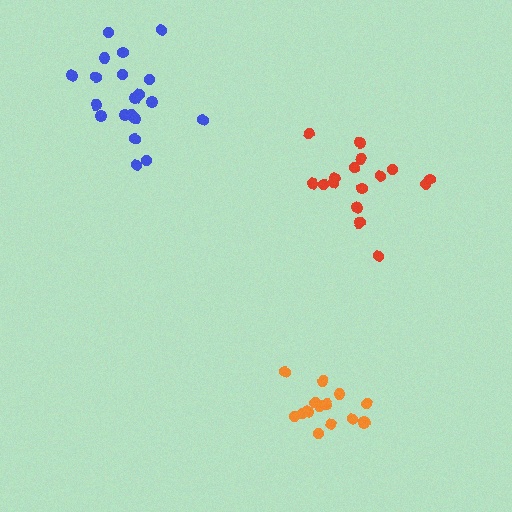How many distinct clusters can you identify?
There are 3 distinct clusters.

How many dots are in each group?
Group 1: 20 dots, Group 2: 17 dots, Group 3: 15 dots (52 total).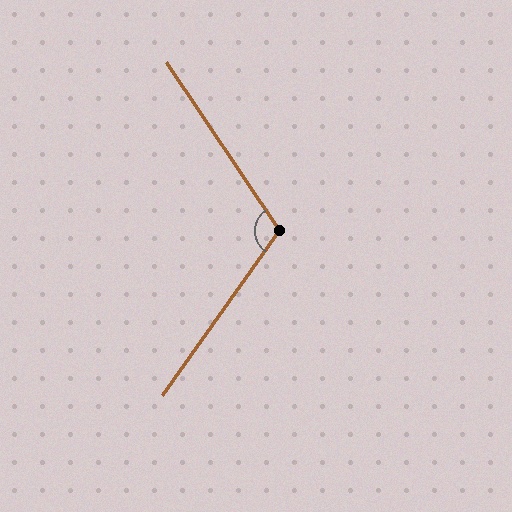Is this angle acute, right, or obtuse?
It is obtuse.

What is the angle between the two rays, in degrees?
Approximately 111 degrees.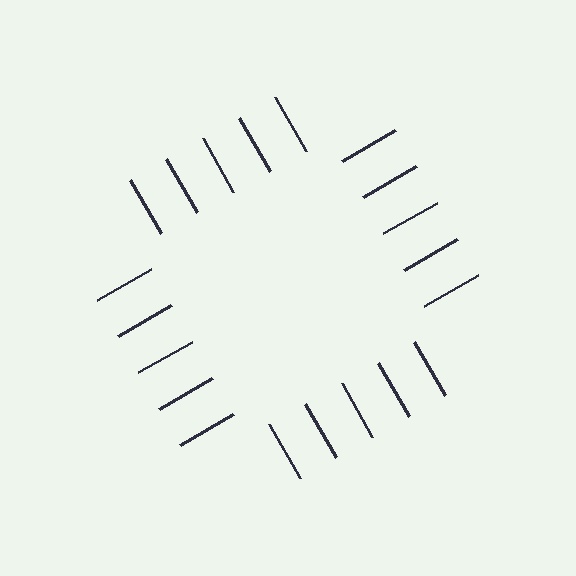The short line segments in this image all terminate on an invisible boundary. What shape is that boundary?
An illusory square — the line segments terminate on its edges but no continuous stroke is drawn.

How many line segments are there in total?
20 — 5 along each of the 4 edges.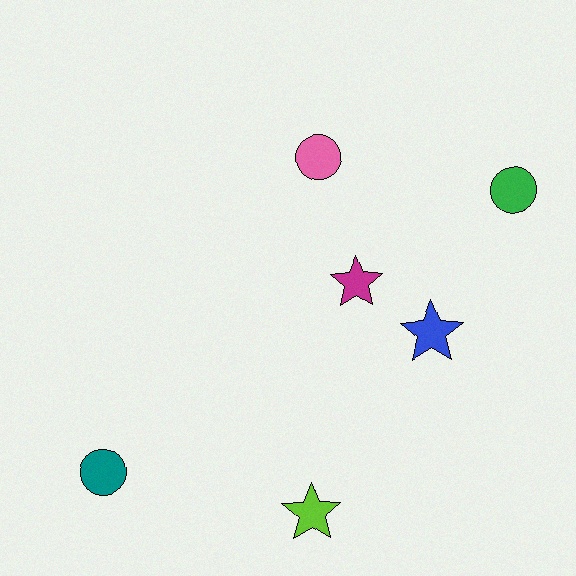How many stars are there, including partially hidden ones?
There are 3 stars.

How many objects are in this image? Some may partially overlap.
There are 6 objects.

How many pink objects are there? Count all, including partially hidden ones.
There is 1 pink object.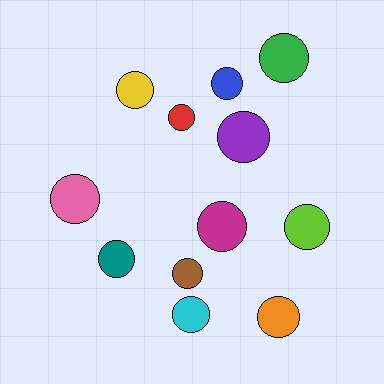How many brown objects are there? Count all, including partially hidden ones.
There is 1 brown object.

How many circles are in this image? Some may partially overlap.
There are 12 circles.